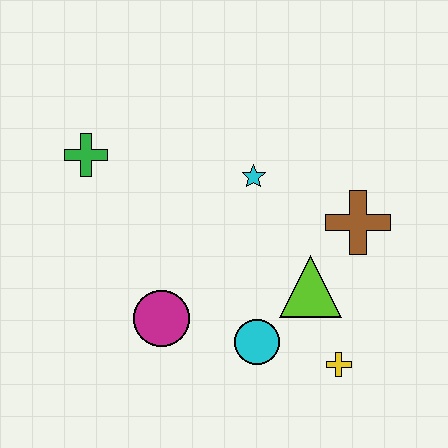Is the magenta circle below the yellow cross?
No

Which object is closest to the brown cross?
The lime triangle is closest to the brown cross.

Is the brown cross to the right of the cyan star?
Yes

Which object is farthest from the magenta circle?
The brown cross is farthest from the magenta circle.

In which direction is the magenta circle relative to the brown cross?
The magenta circle is to the left of the brown cross.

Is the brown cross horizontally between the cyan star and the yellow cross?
No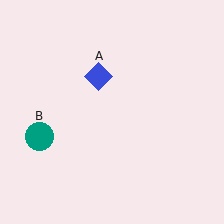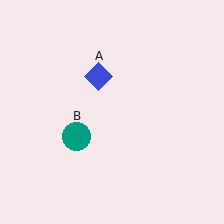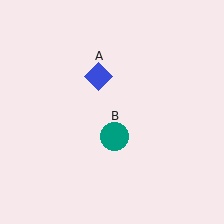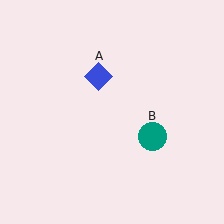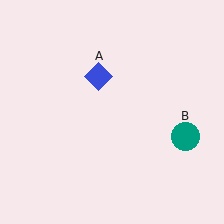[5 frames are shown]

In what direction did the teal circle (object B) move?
The teal circle (object B) moved right.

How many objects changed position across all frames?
1 object changed position: teal circle (object B).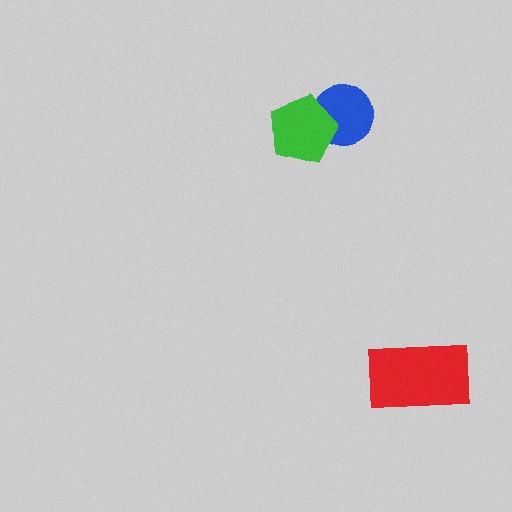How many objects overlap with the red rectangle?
0 objects overlap with the red rectangle.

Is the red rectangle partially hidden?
No, no other shape covers it.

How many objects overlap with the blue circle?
1 object overlaps with the blue circle.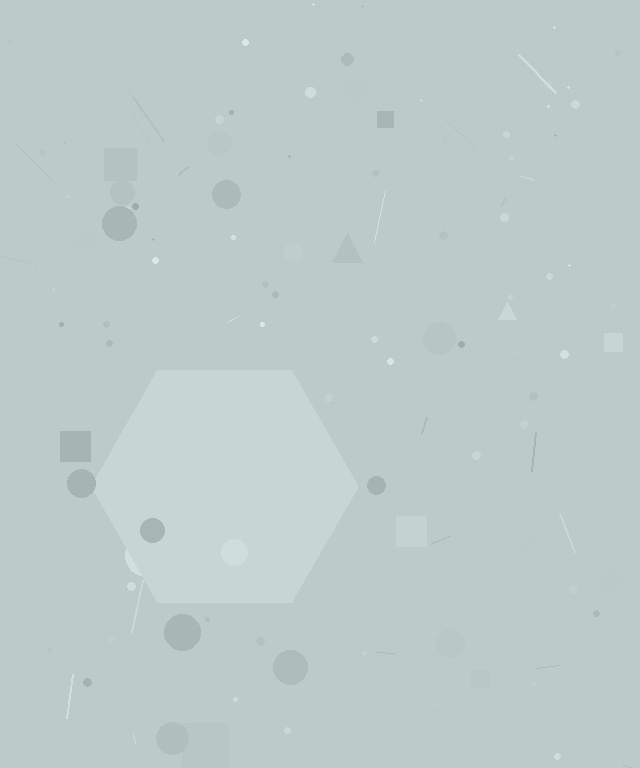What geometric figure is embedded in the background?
A hexagon is embedded in the background.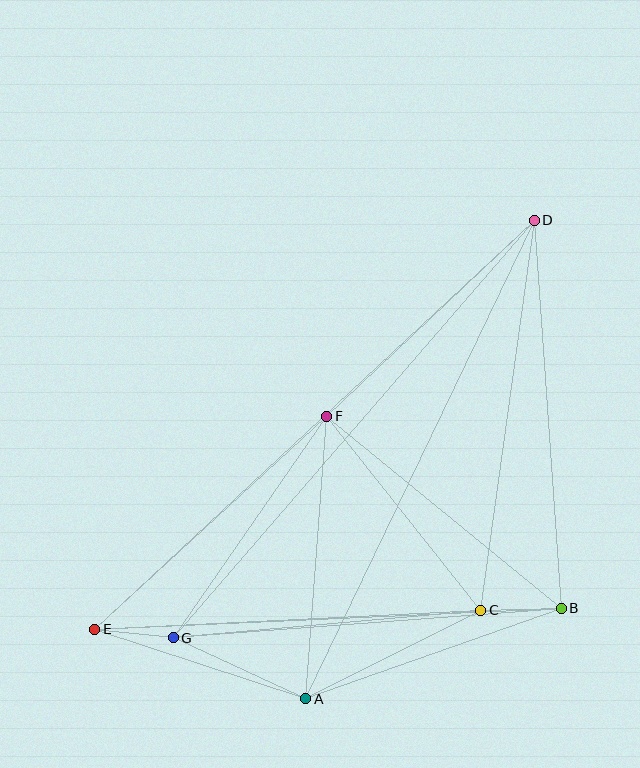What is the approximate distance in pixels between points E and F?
The distance between E and F is approximately 315 pixels.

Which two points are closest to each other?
Points E and G are closest to each other.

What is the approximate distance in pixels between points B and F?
The distance between B and F is approximately 303 pixels.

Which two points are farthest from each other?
Points D and E are farthest from each other.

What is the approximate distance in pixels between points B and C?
The distance between B and C is approximately 81 pixels.